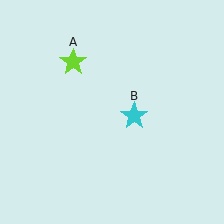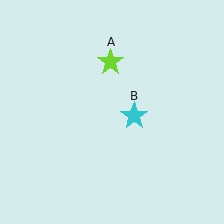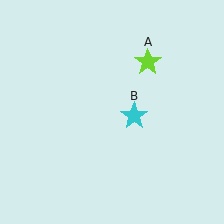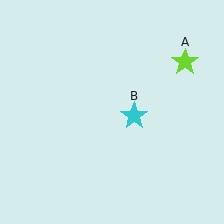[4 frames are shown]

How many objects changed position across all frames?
1 object changed position: lime star (object A).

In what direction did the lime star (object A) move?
The lime star (object A) moved right.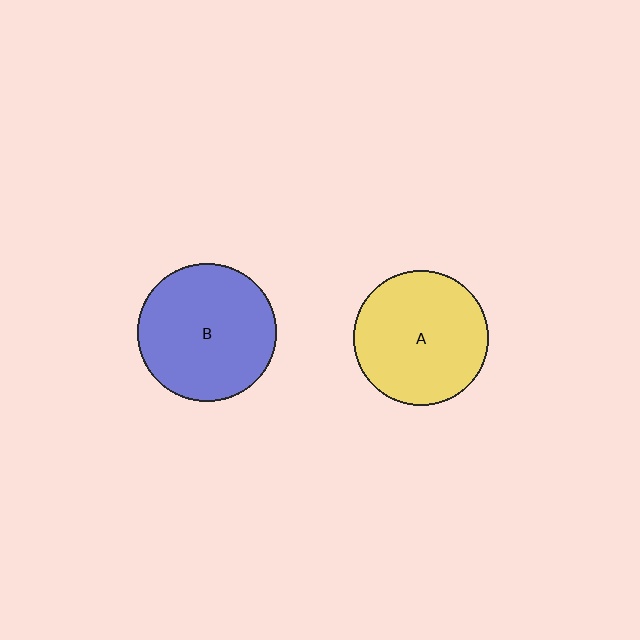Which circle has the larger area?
Circle B (blue).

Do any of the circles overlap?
No, none of the circles overlap.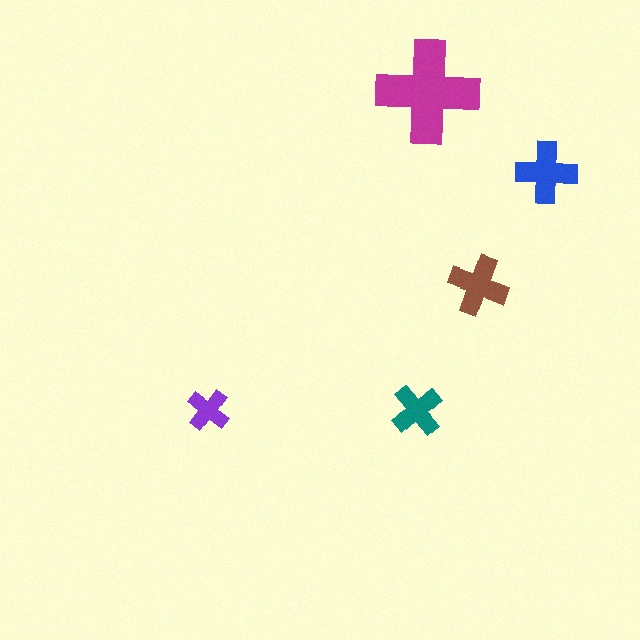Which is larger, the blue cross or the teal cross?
The blue one.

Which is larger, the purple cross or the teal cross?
The teal one.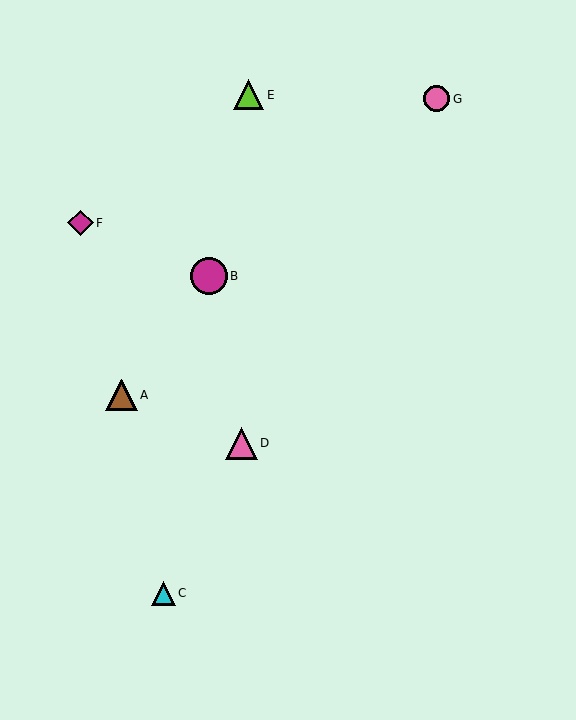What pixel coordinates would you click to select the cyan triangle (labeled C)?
Click at (164, 593) to select the cyan triangle C.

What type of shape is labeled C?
Shape C is a cyan triangle.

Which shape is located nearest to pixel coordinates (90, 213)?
The magenta diamond (labeled F) at (81, 223) is nearest to that location.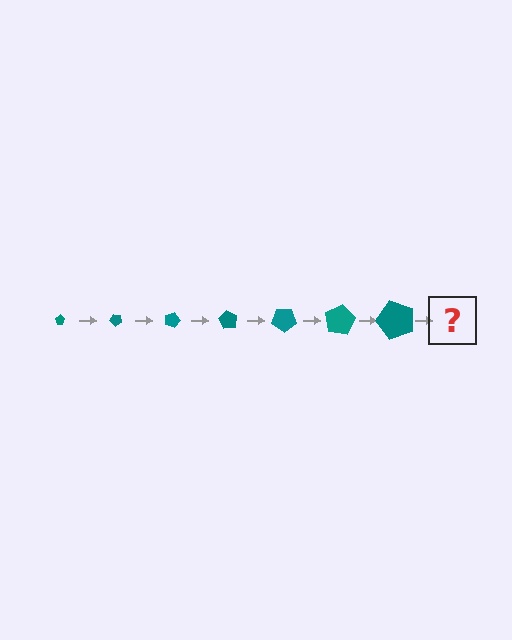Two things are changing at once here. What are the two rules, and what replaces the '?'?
The two rules are that the pentagon grows larger each step and it rotates 45 degrees each step. The '?' should be a pentagon, larger than the previous one and rotated 315 degrees from the start.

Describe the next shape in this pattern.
It should be a pentagon, larger than the previous one and rotated 315 degrees from the start.